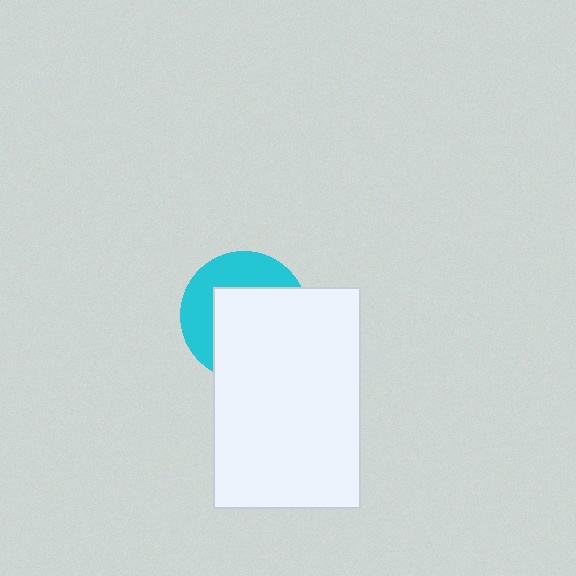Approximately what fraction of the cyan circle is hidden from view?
Roughly 60% of the cyan circle is hidden behind the white rectangle.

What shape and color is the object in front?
The object in front is a white rectangle.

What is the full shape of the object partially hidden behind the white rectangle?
The partially hidden object is a cyan circle.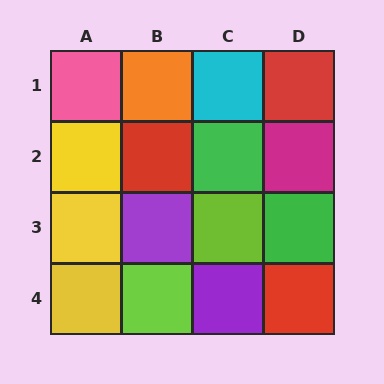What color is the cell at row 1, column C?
Cyan.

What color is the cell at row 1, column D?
Red.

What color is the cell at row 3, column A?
Yellow.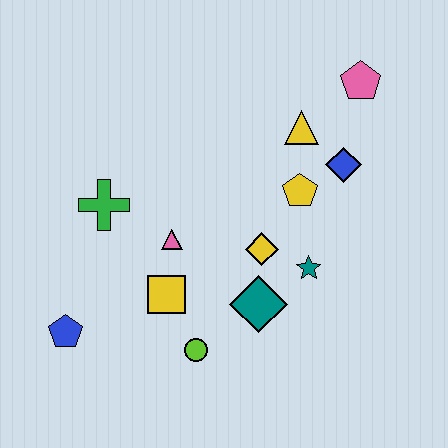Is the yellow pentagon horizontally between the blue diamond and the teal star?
No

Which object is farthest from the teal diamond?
The pink pentagon is farthest from the teal diamond.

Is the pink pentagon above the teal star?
Yes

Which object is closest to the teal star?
The yellow diamond is closest to the teal star.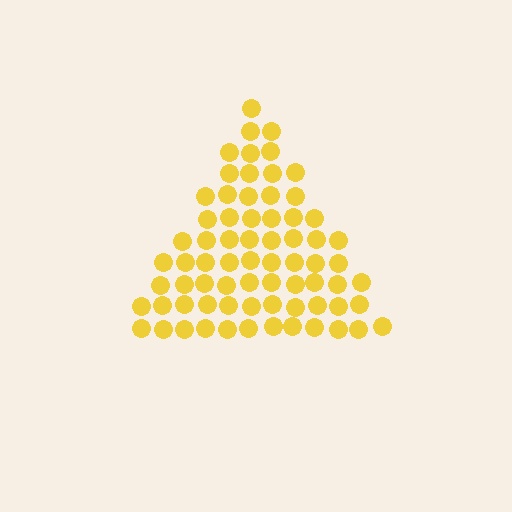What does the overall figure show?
The overall figure shows a triangle.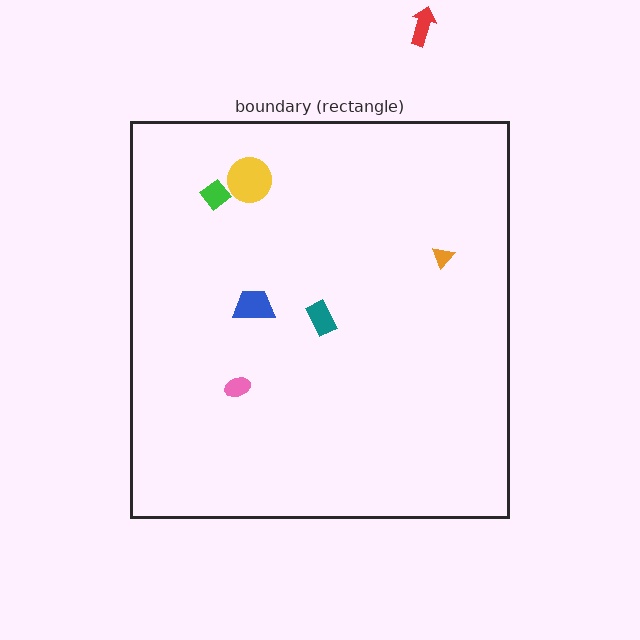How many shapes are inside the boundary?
6 inside, 1 outside.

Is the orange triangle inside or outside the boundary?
Inside.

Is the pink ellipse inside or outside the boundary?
Inside.